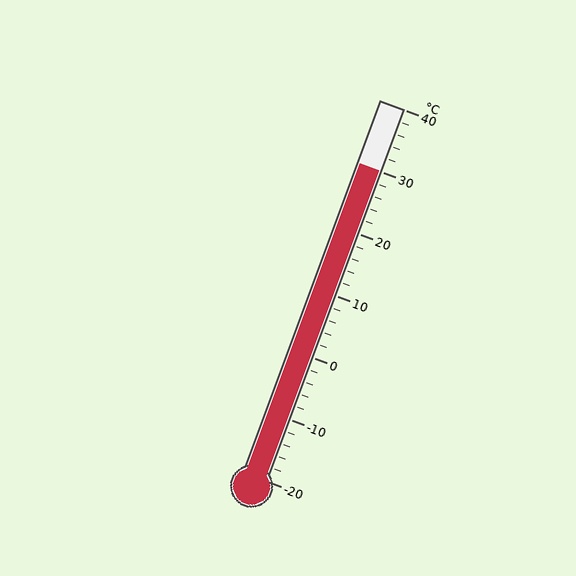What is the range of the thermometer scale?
The thermometer scale ranges from -20°C to 40°C.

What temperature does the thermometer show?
The thermometer shows approximately 30°C.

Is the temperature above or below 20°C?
The temperature is above 20°C.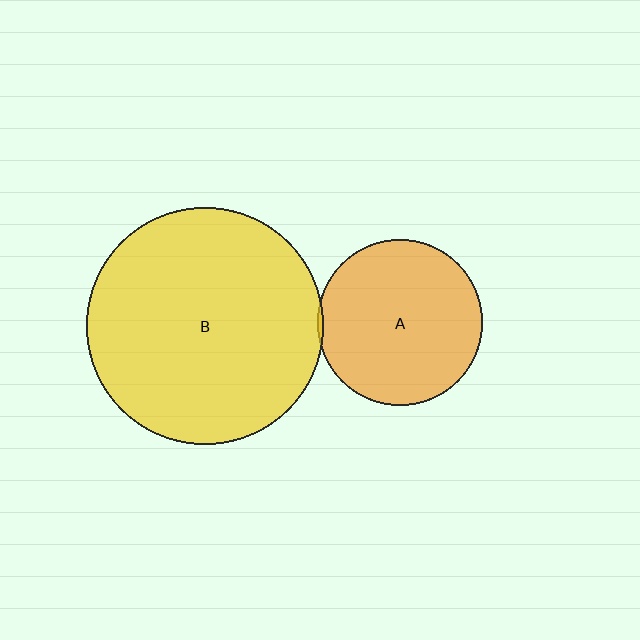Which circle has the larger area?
Circle B (yellow).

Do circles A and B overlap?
Yes.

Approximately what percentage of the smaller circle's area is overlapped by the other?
Approximately 5%.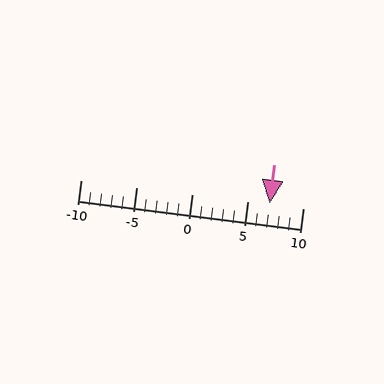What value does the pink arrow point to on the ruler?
The pink arrow points to approximately 7.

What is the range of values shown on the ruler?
The ruler shows values from -10 to 10.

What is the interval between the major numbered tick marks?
The major tick marks are spaced 5 units apart.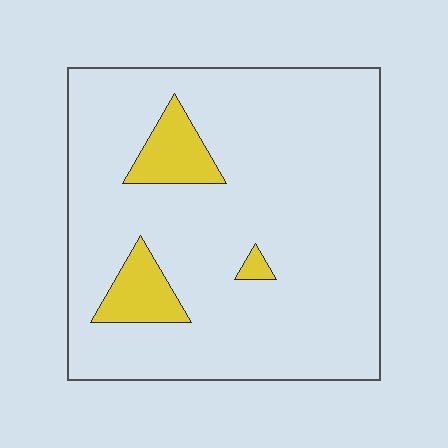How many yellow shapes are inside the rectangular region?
3.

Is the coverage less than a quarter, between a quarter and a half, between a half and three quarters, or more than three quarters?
Less than a quarter.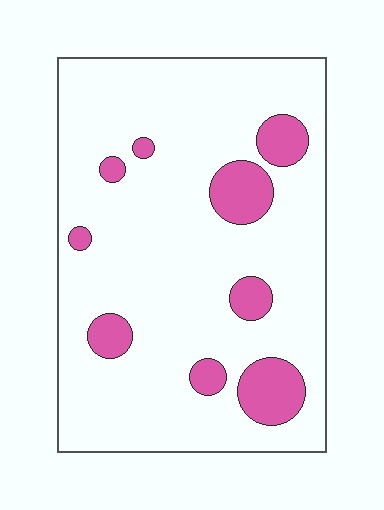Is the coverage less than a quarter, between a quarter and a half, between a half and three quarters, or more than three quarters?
Less than a quarter.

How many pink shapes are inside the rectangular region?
9.